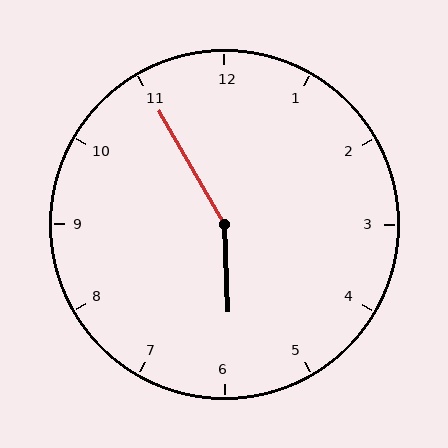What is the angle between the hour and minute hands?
Approximately 152 degrees.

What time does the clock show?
5:55.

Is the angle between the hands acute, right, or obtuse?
It is obtuse.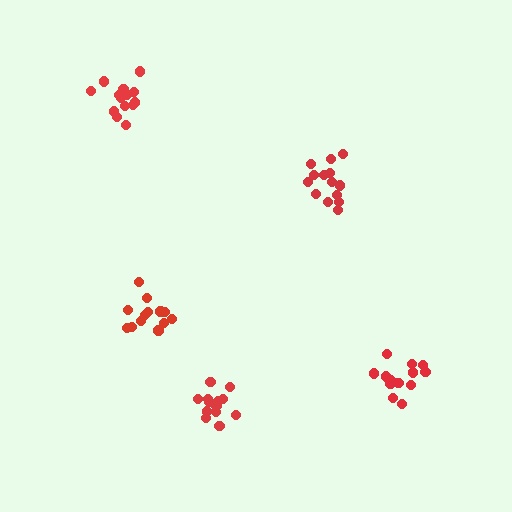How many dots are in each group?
Group 1: 14 dots, Group 2: 13 dots, Group 3: 14 dots, Group 4: 14 dots, Group 5: 14 dots (69 total).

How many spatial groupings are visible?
There are 5 spatial groupings.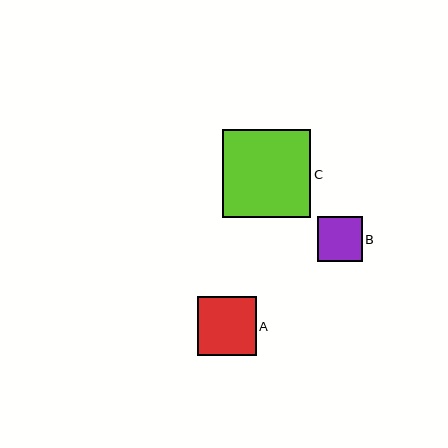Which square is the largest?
Square C is the largest with a size of approximately 88 pixels.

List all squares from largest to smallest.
From largest to smallest: C, A, B.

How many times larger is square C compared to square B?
Square C is approximately 2.0 times the size of square B.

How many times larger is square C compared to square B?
Square C is approximately 2.0 times the size of square B.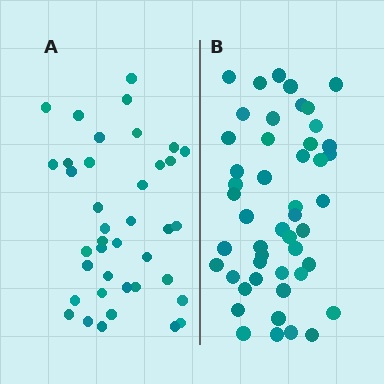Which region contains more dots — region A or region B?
Region B (the right region) has more dots.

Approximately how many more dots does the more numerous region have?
Region B has roughly 8 or so more dots than region A.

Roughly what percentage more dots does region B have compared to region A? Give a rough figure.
About 25% more.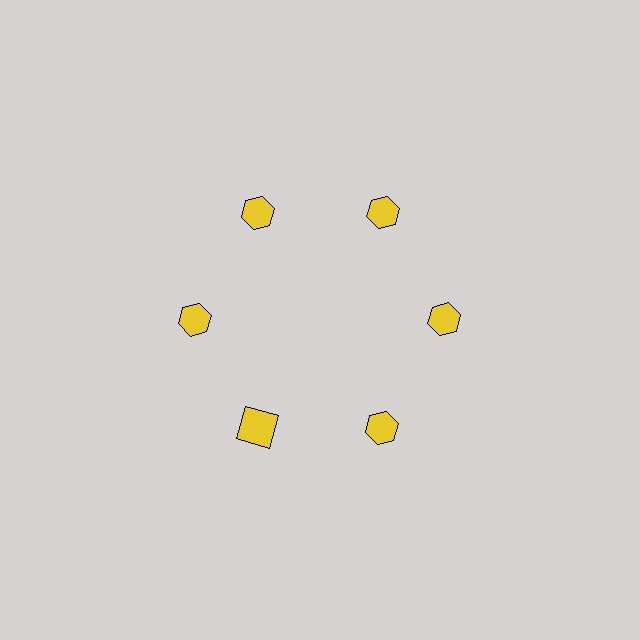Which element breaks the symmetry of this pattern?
The yellow square at roughly the 7 o'clock position breaks the symmetry. All other shapes are yellow hexagons.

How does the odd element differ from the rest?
It has a different shape: square instead of hexagon.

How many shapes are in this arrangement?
There are 6 shapes arranged in a ring pattern.